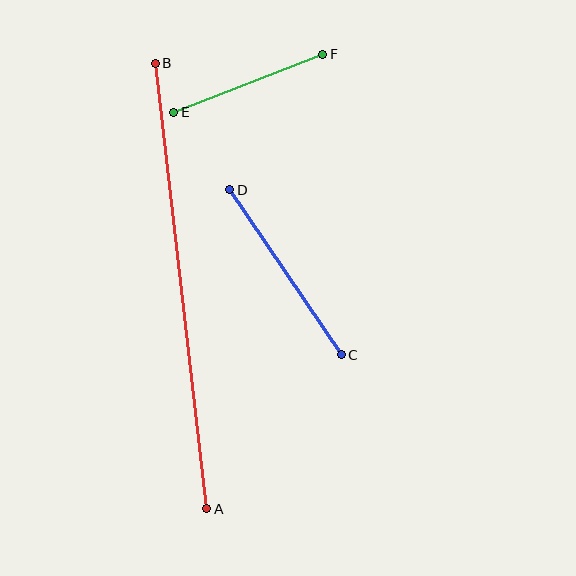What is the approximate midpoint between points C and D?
The midpoint is at approximately (286, 272) pixels.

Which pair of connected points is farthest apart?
Points A and B are farthest apart.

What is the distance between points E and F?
The distance is approximately 160 pixels.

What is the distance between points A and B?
The distance is approximately 448 pixels.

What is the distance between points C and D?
The distance is approximately 199 pixels.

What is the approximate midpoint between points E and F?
The midpoint is at approximately (248, 83) pixels.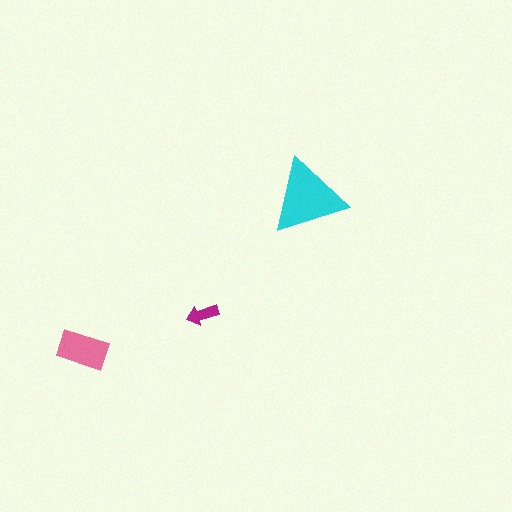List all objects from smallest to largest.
The magenta arrow, the pink rectangle, the cyan triangle.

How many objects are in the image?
There are 3 objects in the image.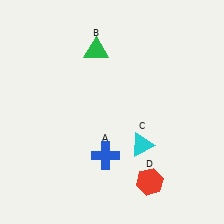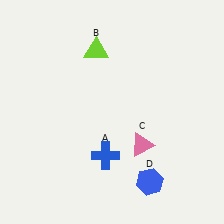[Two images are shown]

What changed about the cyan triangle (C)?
In Image 1, C is cyan. In Image 2, it changed to pink.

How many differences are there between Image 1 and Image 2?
There are 3 differences between the two images.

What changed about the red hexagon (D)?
In Image 1, D is red. In Image 2, it changed to blue.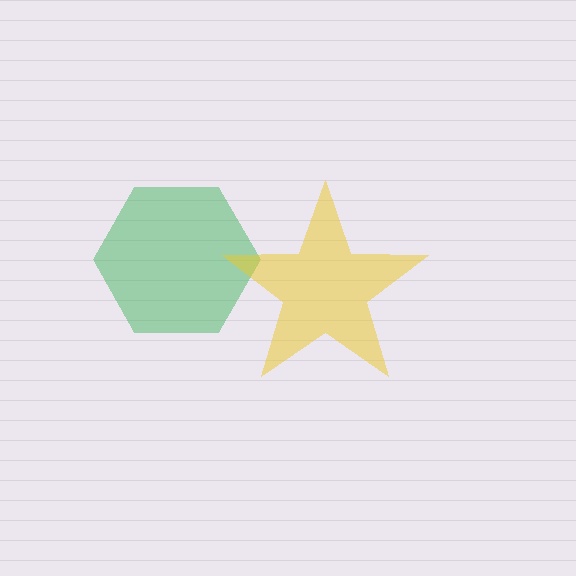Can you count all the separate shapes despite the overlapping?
Yes, there are 2 separate shapes.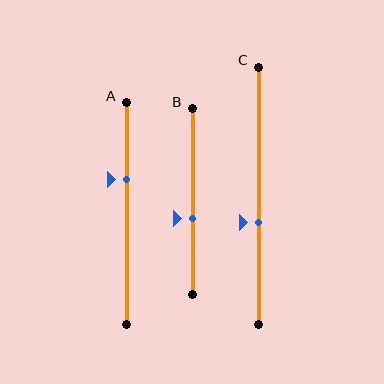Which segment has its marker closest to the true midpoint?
Segment B has its marker closest to the true midpoint.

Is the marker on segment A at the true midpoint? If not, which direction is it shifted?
No, the marker on segment A is shifted upward by about 16% of the segment length.